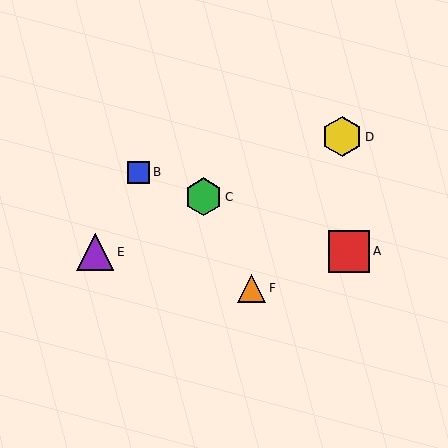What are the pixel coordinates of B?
Object B is at (139, 172).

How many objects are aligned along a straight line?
3 objects (A, B, C) are aligned along a straight line.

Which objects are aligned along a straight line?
Objects A, B, C are aligned along a straight line.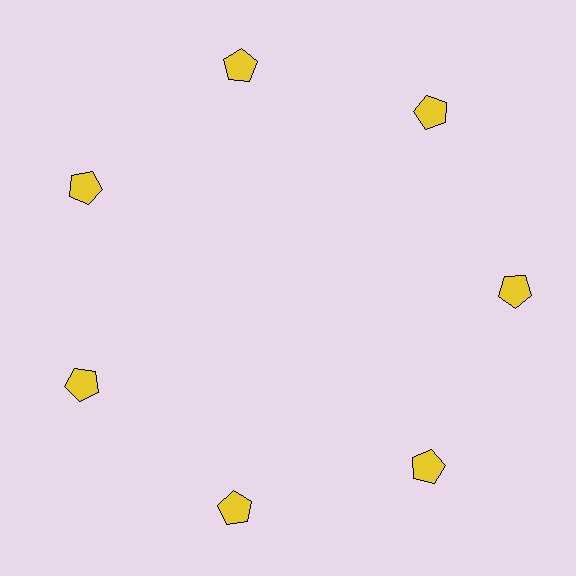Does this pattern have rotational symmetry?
Yes, this pattern has 7-fold rotational symmetry. It looks the same after rotating 51 degrees around the center.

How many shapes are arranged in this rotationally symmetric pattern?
There are 7 shapes, arranged in 7 groups of 1.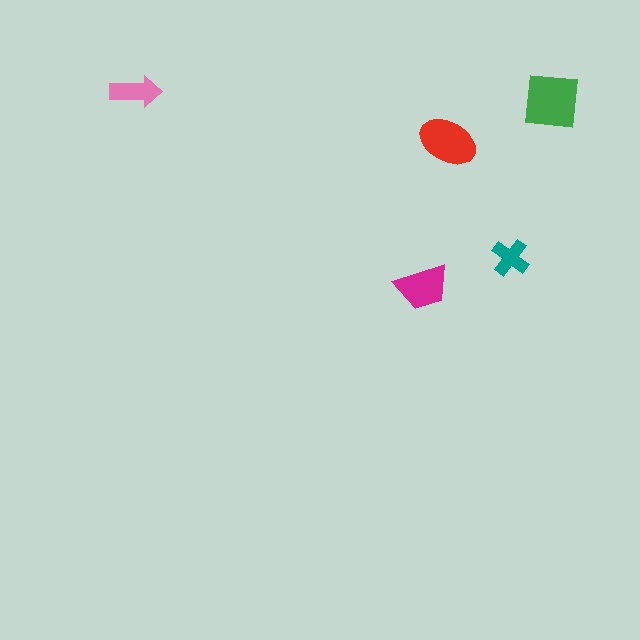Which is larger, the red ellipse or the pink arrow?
The red ellipse.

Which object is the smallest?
The teal cross.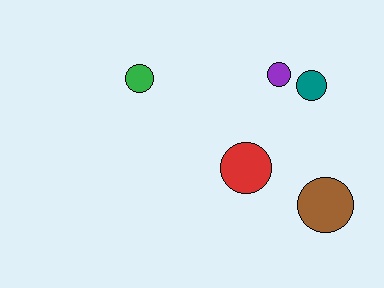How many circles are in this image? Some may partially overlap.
There are 5 circles.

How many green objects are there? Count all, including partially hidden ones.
There is 1 green object.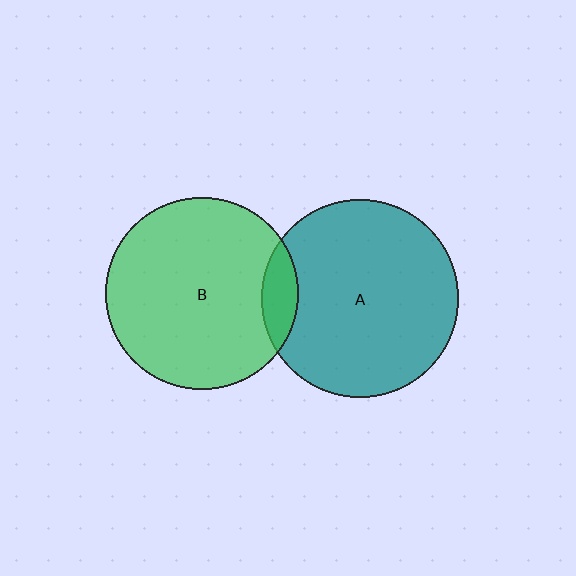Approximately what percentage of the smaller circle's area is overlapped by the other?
Approximately 10%.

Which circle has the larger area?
Circle A (teal).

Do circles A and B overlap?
Yes.